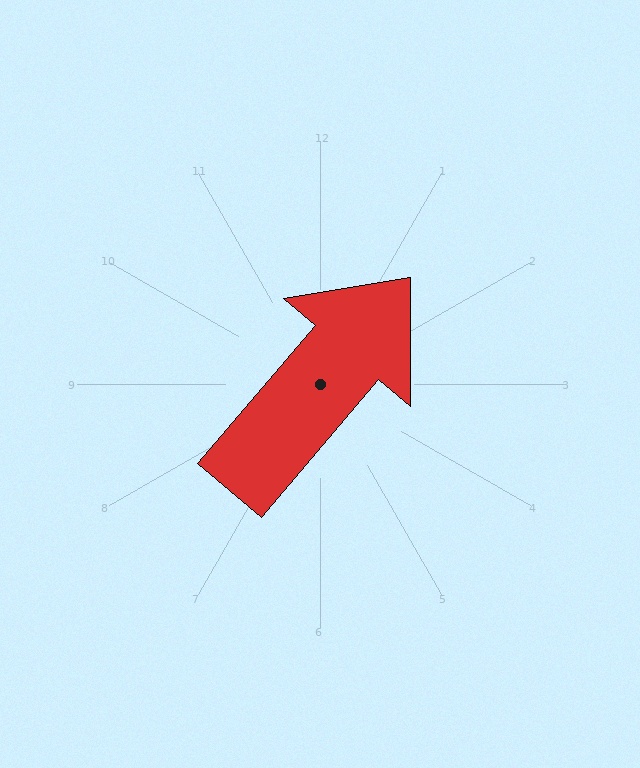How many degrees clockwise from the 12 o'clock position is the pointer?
Approximately 40 degrees.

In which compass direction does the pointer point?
Northeast.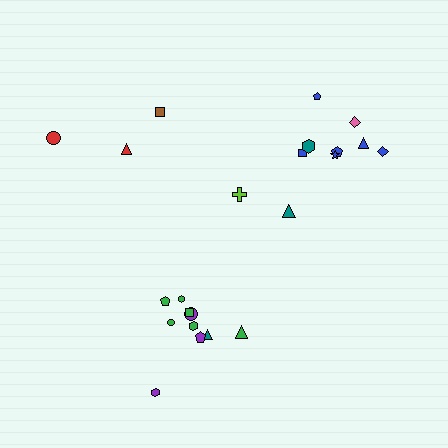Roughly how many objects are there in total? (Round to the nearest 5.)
Roughly 25 objects in total.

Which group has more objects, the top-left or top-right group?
The top-right group.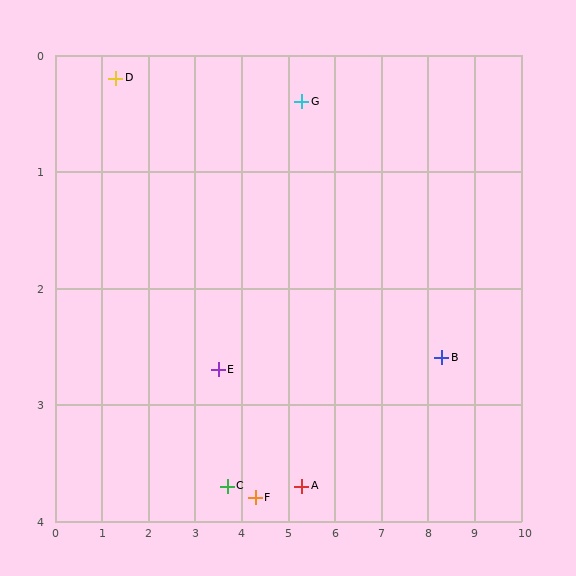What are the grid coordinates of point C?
Point C is at approximately (3.7, 3.7).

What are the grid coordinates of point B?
Point B is at approximately (8.3, 2.6).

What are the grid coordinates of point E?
Point E is at approximately (3.5, 2.7).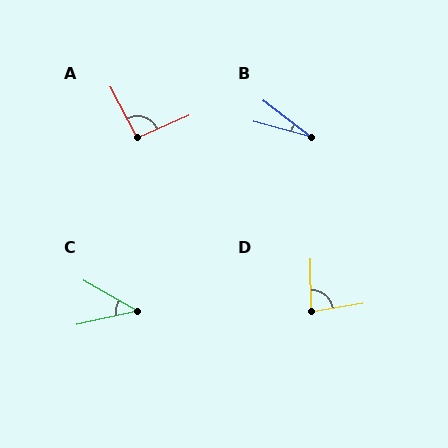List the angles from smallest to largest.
B (23°), C (42°), D (81°), A (94°).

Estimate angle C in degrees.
Approximately 42 degrees.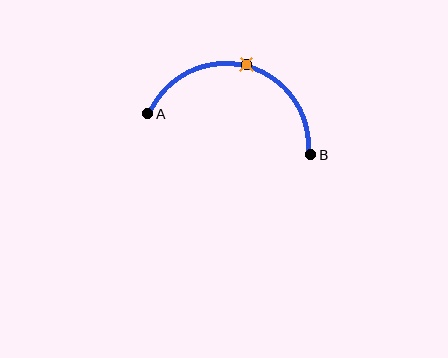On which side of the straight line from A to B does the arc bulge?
The arc bulges above the straight line connecting A and B.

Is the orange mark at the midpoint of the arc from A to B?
Yes. The orange mark lies on the arc at equal arc-length from both A and B — it is the arc midpoint.